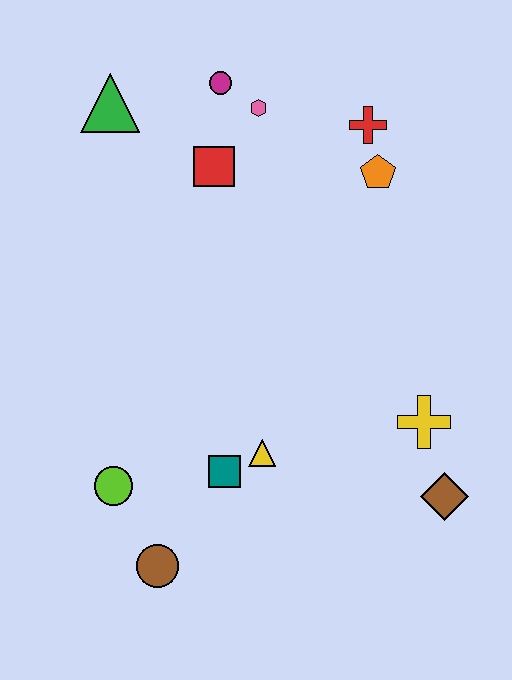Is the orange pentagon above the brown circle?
Yes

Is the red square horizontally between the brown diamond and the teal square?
No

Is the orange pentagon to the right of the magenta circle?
Yes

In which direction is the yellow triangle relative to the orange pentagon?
The yellow triangle is below the orange pentagon.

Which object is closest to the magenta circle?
The pink hexagon is closest to the magenta circle.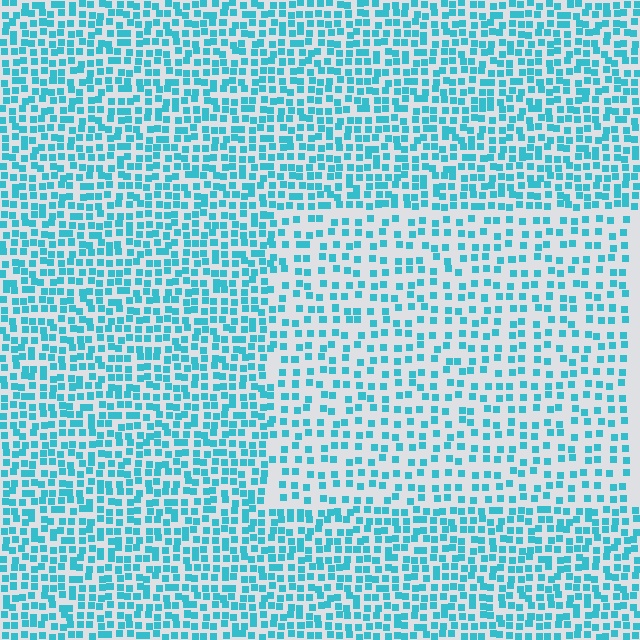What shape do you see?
I see a rectangle.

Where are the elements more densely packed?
The elements are more densely packed outside the rectangle boundary.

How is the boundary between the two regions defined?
The boundary is defined by a change in element density (approximately 1.7x ratio). All elements are the same color, size, and shape.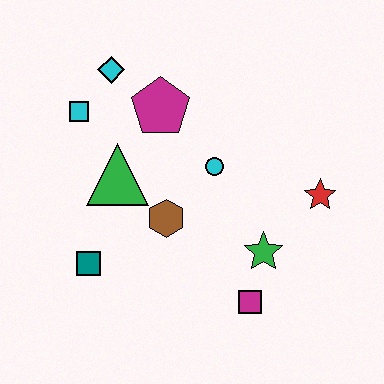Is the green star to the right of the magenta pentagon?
Yes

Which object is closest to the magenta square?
The green star is closest to the magenta square.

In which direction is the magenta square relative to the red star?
The magenta square is below the red star.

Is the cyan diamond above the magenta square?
Yes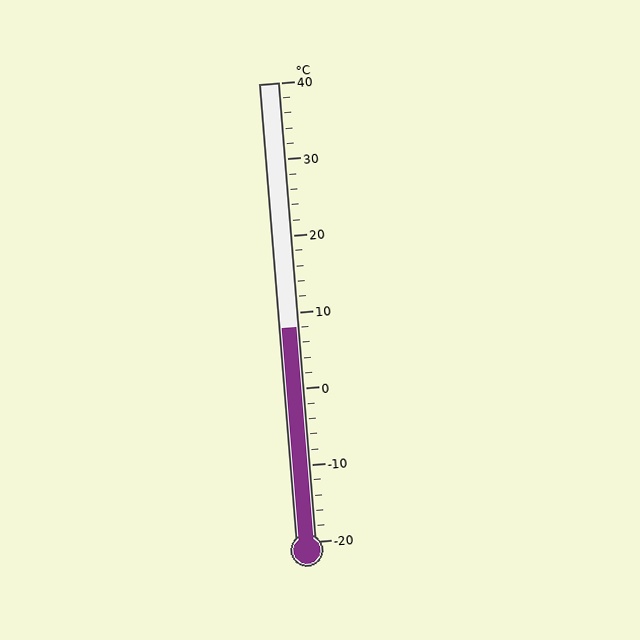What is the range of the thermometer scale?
The thermometer scale ranges from -20°C to 40°C.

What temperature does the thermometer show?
The thermometer shows approximately 8°C.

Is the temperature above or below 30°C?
The temperature is below 30°C.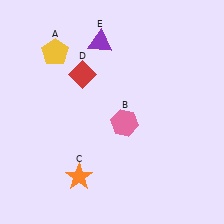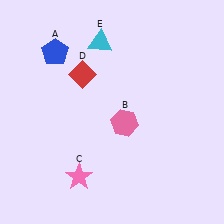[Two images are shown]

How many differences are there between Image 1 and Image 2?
There are 3 differences between the two images.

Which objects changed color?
A changed from yellow to blue. C changed from orange to pink. E changed from purple to cyan.